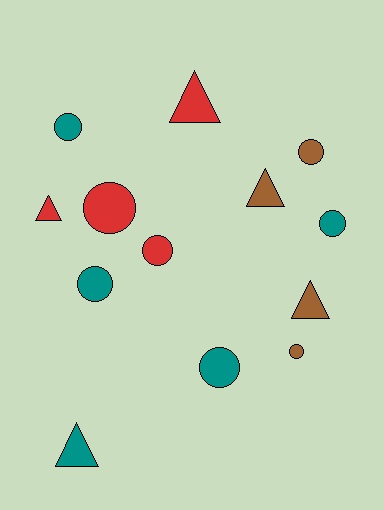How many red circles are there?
There are 2 red circles.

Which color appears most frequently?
Teal, with 5 objects.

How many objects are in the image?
There are 13 objects.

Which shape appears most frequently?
Circle, with 8 objects.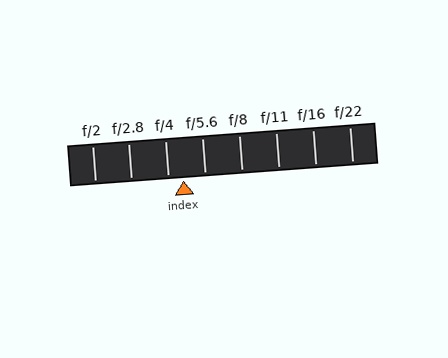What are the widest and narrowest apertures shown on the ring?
The widest aperture shown is f/2 and the narrowest is f/22.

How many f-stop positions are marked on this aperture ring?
There are 8 f-stop positions marked.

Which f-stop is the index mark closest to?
The index mark is closest to f/4.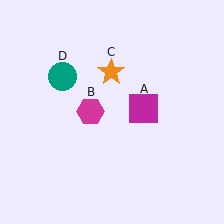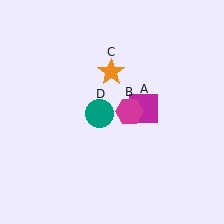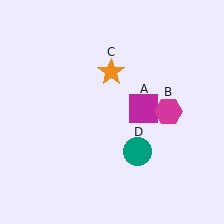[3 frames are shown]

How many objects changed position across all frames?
2 objects changed position: magenta hexagon (object B), teal circle (object D).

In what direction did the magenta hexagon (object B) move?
The magenta hexagon (object B) moved right.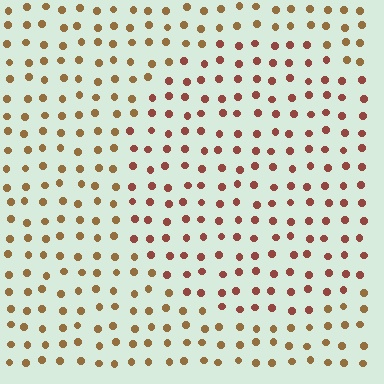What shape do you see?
I see a circle.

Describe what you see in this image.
The image is filled with small brown elements in a uniform arrangement. A circle-shaped region is visible where the elements are tinted to a slightly different hue, forming a subtle color boundary.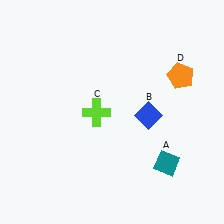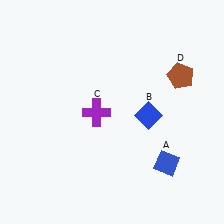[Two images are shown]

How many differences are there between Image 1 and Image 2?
There are 3 differences between the two images.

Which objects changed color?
A changed from teal to blue. C changed from lime to purple. D changed from orange to brown.